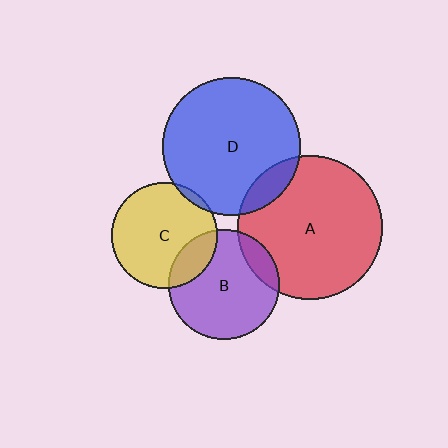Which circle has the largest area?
Circle A (red).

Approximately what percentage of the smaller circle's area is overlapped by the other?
Approximately 15%.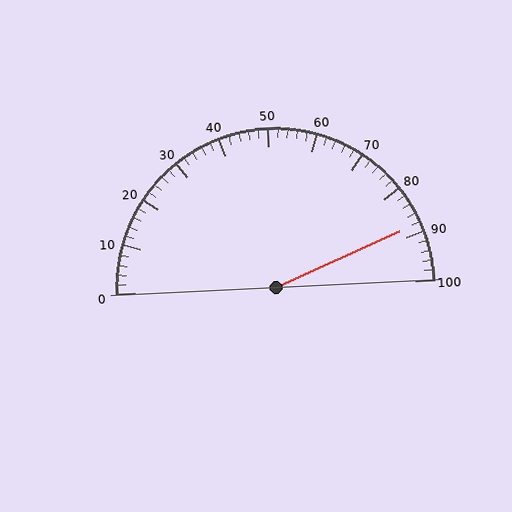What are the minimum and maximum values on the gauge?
The gauge ranges from 0 to 100.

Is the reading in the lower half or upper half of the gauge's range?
The reading is in the upper half of the range (0 to 100).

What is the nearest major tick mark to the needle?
The nearest major tick mark is 90.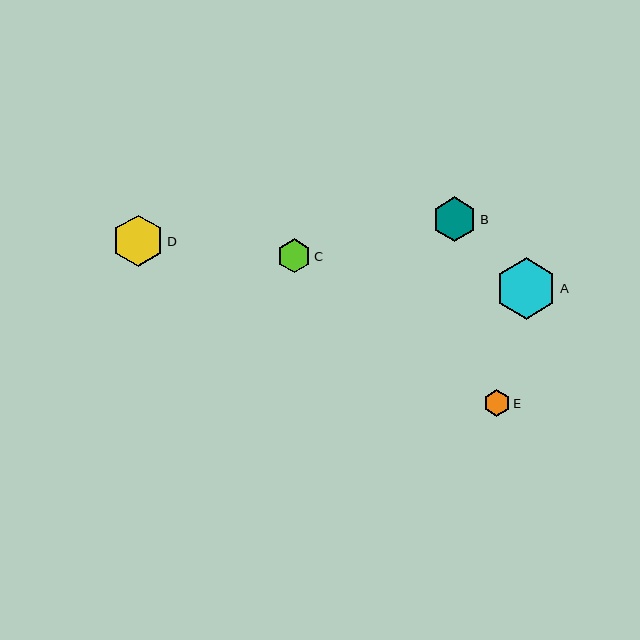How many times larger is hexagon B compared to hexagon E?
Hexagon B is approximately 1.7 times the size of hexagon E.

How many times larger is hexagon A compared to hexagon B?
Hexagon A is approximately 1.4 times the size of hexagon B.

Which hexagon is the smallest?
Hexagon E is the smallest with a size of approximately 26 pixels.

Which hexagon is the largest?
Hexagon A is the largest with a size of approximately 61 pixels.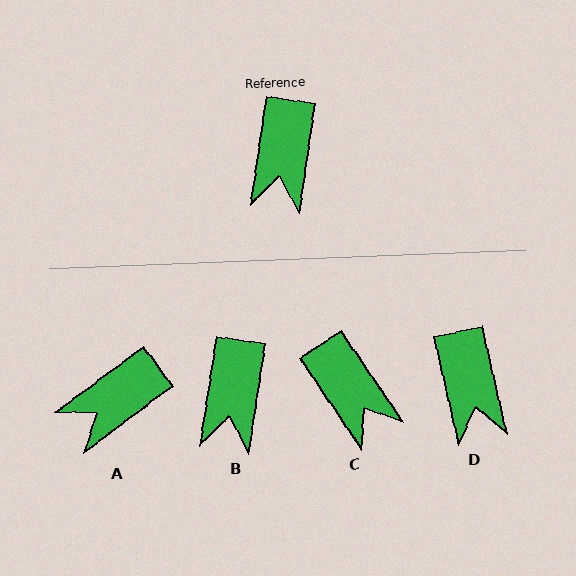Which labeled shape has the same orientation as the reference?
B.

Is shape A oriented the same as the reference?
No, it is off by about 45 degrees.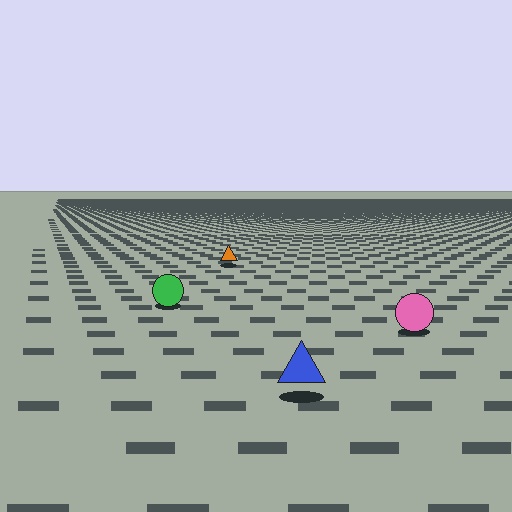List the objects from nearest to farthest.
From nearest to farthest: the blue triangle, the pink circle, the green circle, the orange triangle.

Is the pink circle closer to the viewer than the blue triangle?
No. The blue triangle is closer — you can tell from the texture gradient: the ground texture is coarser near it.